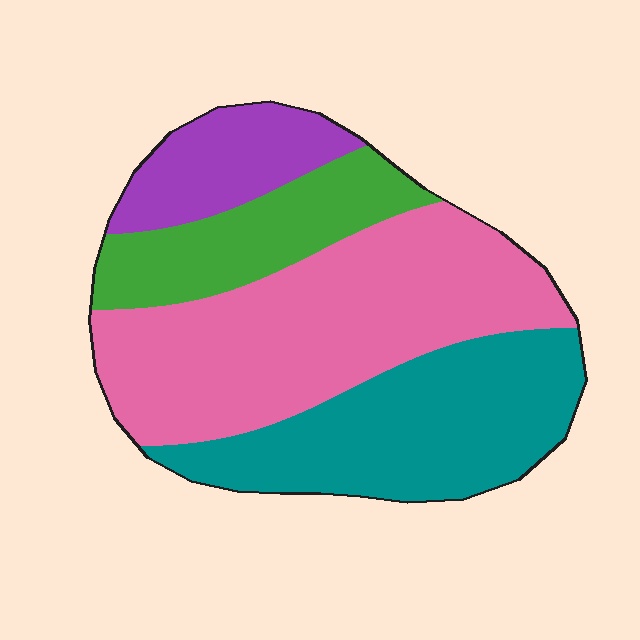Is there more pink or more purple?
Pink.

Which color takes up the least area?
Purple, at roughly 15%.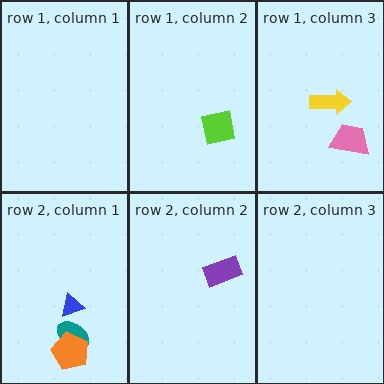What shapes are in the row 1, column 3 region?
The yellow arrow, the pink trapezoid.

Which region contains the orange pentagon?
The row 2, column 1 region.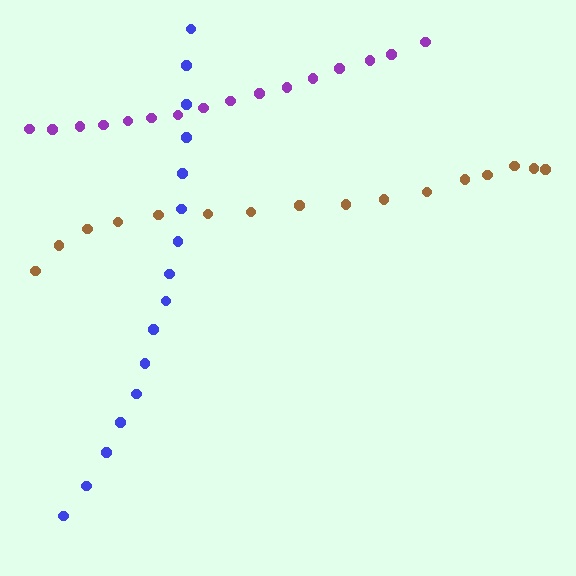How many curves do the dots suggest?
There are 3 distinct paths.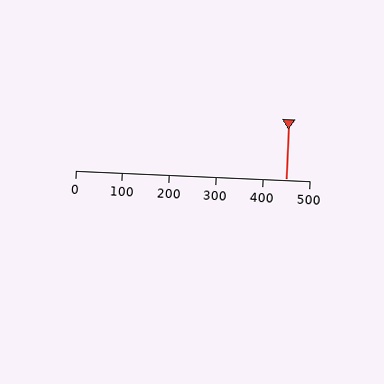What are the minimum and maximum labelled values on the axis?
The axis runs from 0 to 500.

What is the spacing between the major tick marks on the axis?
The major ticks are spaced 100 apart.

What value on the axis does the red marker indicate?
The marker indicates approximately 450.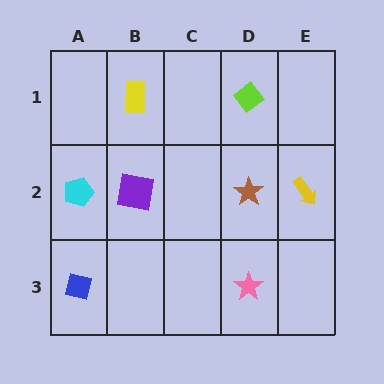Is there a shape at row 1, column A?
No, that cell is empty.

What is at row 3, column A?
A blue square.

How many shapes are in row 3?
2 shapes.